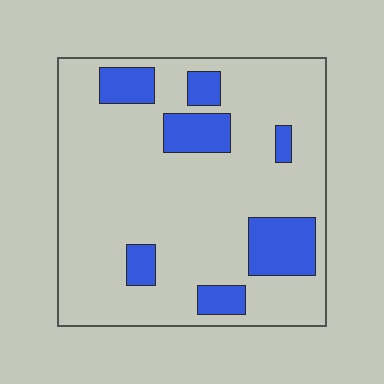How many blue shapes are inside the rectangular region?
7.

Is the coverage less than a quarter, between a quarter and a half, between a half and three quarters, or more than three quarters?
Less than a quarter.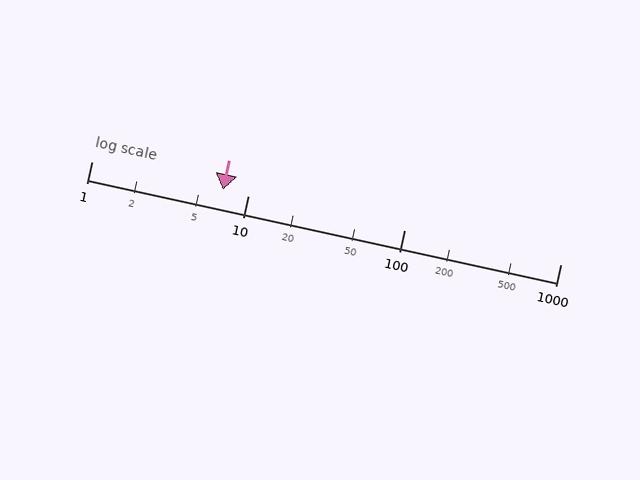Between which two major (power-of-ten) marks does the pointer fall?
The pointer is between 1 and 10.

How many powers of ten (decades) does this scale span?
The scale spans 3 decades, from 1 to 1000.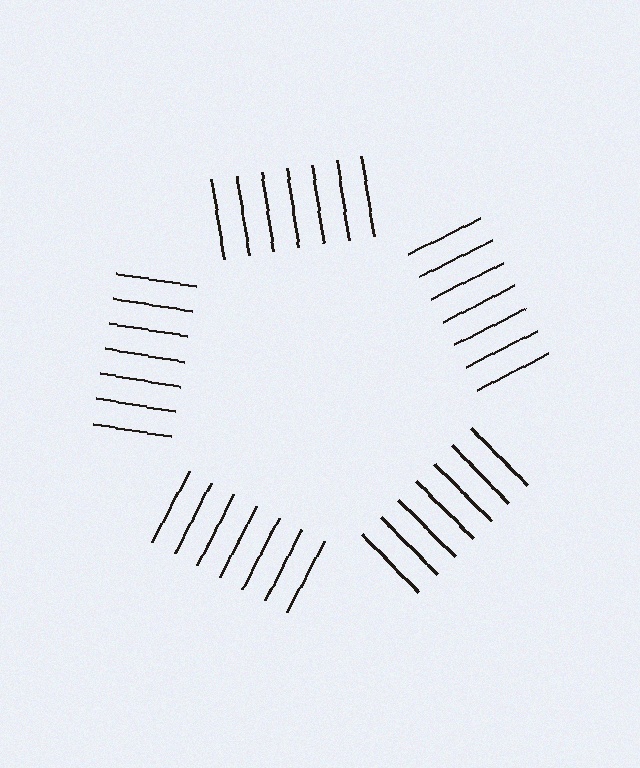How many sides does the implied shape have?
5 sides — the line-ends trace a pentagon.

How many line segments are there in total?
35 — 7 along each of the 5 edges.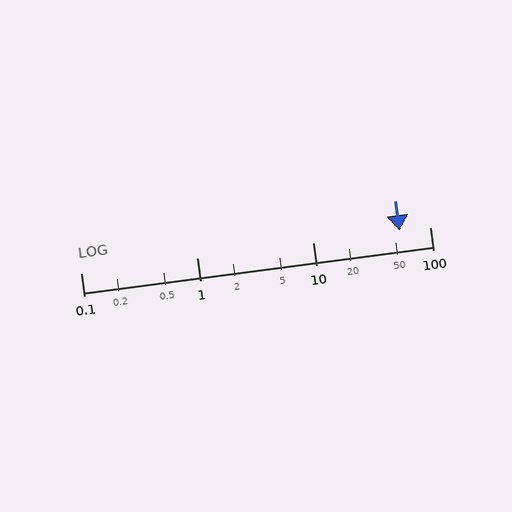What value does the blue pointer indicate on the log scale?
The pointer indicates approximately 55.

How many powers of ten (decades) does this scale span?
The scale spans 3 decades, from 0.1 to 100.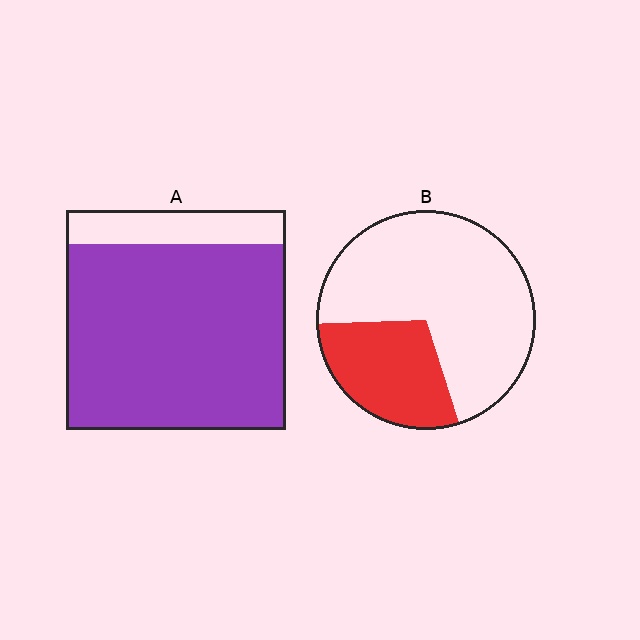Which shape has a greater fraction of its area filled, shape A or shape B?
Shape A.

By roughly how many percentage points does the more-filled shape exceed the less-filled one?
By roughly 55 percentage points (A over B).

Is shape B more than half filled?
No.